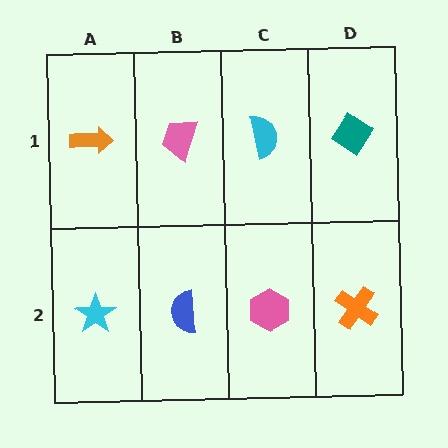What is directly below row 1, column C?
A pink hexagon.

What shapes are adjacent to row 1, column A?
A cyan star (row 2, column A), a pink trapezoid (row 1, column B).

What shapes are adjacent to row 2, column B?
A pink trapezoid (row 1, column B), a cyan star (row 2, column A), a pink hexagon (row 2, column C).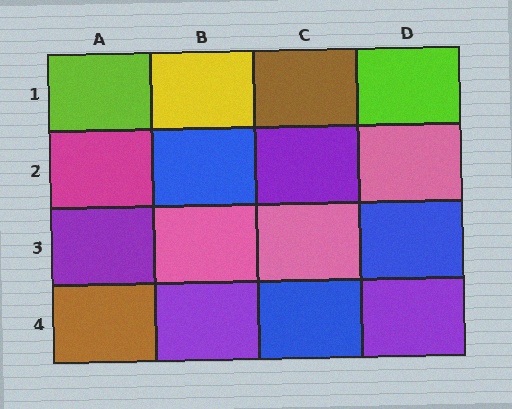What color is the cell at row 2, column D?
Pink.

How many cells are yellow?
1 cell is yellow.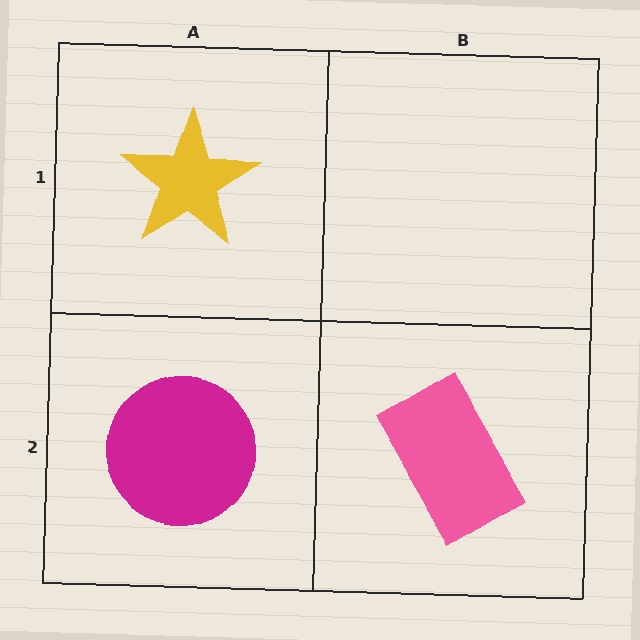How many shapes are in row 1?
1 shape.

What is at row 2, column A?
A magenta circle.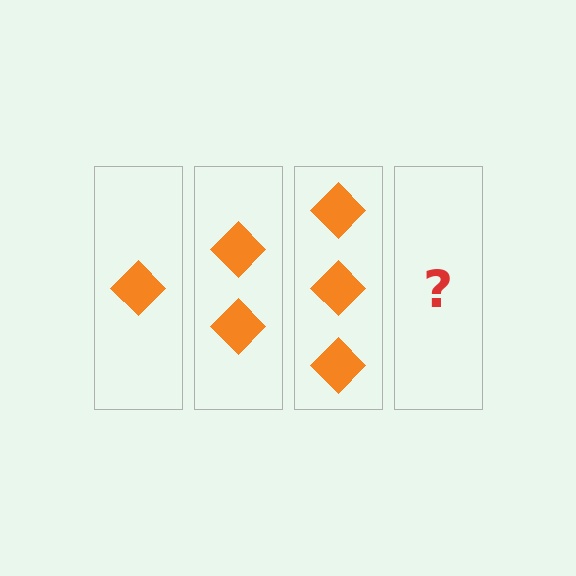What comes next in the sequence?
The next element should be 4 diamonds.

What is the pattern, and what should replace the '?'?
The pattern is that each step adds one more diamond. The '?' should be 4 diamonds.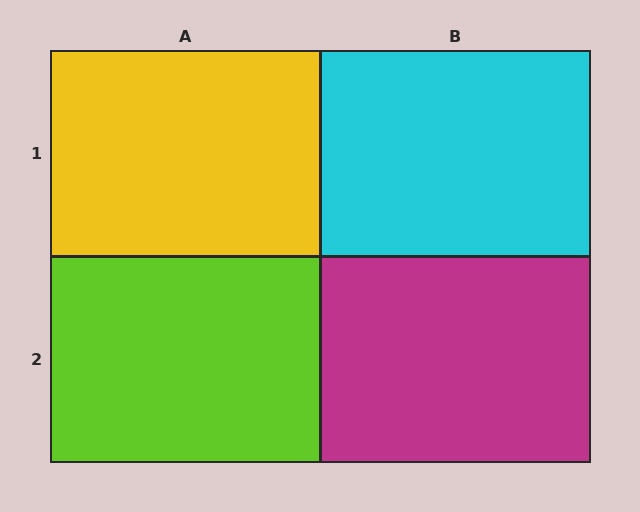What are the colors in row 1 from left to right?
Yellow, cyan.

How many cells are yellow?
1 cell is yellow.